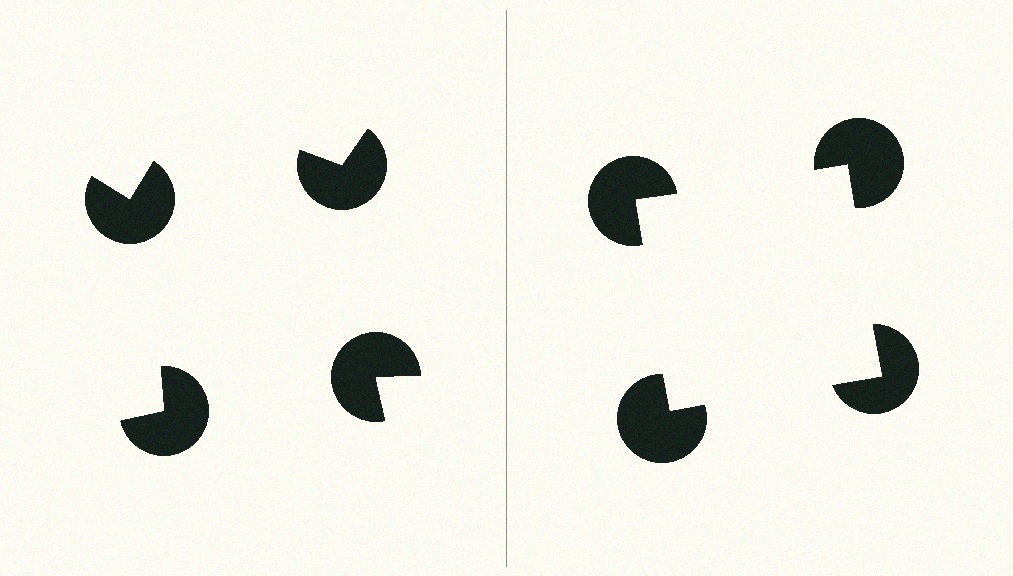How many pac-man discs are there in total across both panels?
8 — 4 on each side.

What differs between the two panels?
The pac-man discs are positioned identically on both sides; only the wedge orientations differ. On the right they align to a square; on the left they are misaligned.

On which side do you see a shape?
An illusory square appears on the right side. On the left side the wedge cuts are rotated, so no coherent shape forms.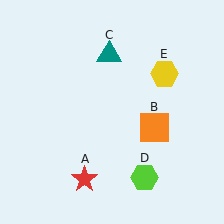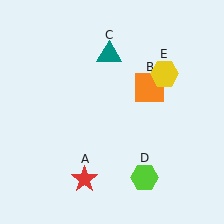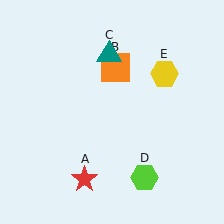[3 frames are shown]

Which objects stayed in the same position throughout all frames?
Red star (object A) and teal triangle (object C) and lime hexagon (object D) and yellow hexagon (object E) remained stationary.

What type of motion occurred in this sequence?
The orange square (object B) rotated counterclockwise around the center of the scene.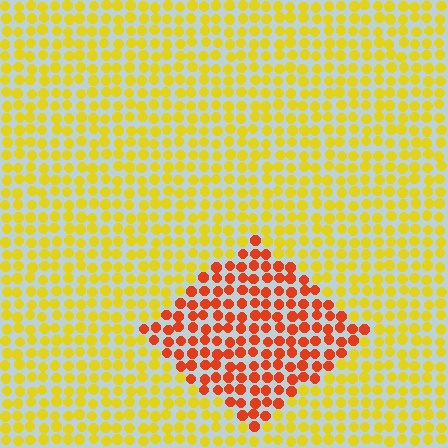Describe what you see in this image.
The image is filled with small yellow elements in a uniform arrangement. A diamond-shaped region is visible where the elements are tinted to a slightly different hue, forming a subtle color boundary.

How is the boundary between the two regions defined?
The boundary is defined purely by a slight shift in hue (about 46 degrees). Spacing, size, and orientation are identical on both sides.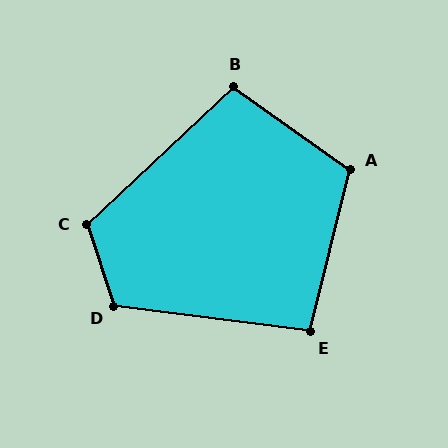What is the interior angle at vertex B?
Approximately 102 degrees (obtuse).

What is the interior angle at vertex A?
Approximately 111 degrees (obtuse).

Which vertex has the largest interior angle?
D, at approximately 116 degrees.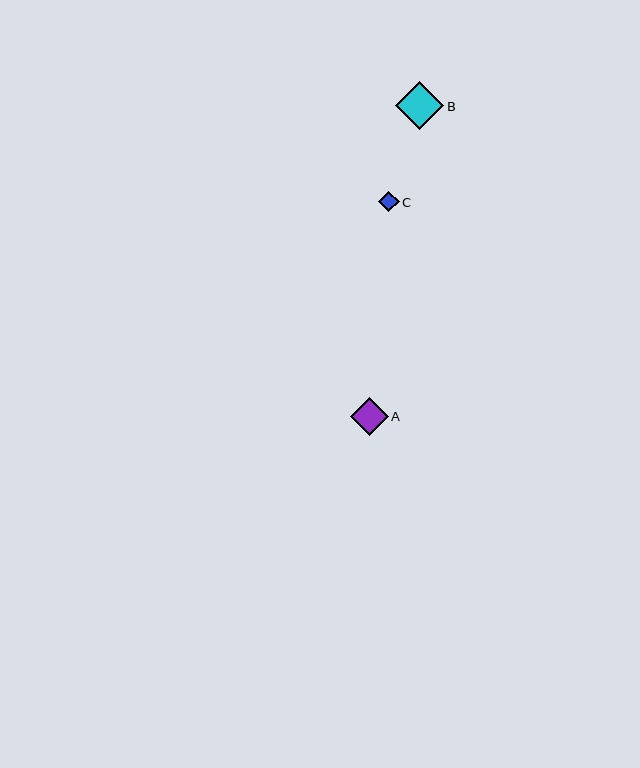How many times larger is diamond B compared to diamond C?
Diamond B is approximately 2.4 times the size of diamond C.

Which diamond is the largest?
Diamond B is the largest with a size of approximately 48 pixels.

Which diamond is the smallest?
Diamond C is the smallest with a size of approximately 20 pixels.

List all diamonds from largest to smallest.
From largest to smallest: B, A, C.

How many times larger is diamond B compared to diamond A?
Diamond B is approximately 1.3 times the size of diamond A.